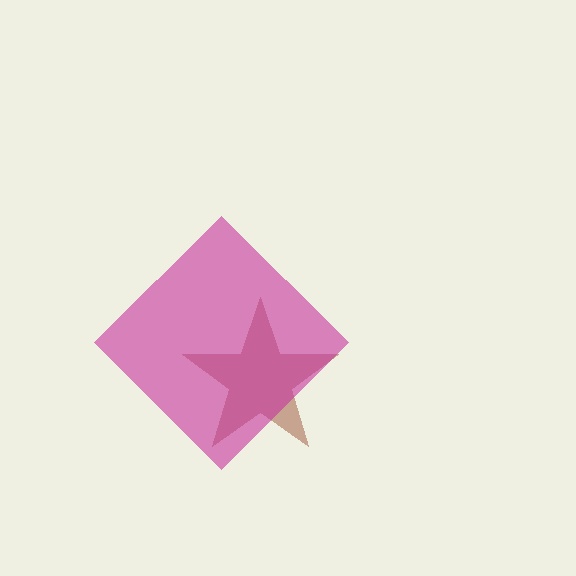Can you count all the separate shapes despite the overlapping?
Yes, there are 2 separate shapes.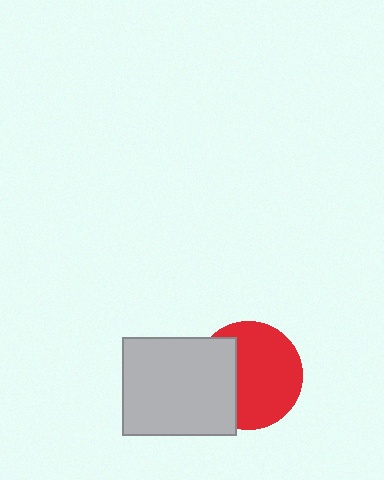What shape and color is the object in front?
The object in front is a light gray rectangle.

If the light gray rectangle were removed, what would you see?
You would see the complete red circle.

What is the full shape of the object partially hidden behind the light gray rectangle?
The partially hidden object is a red circle.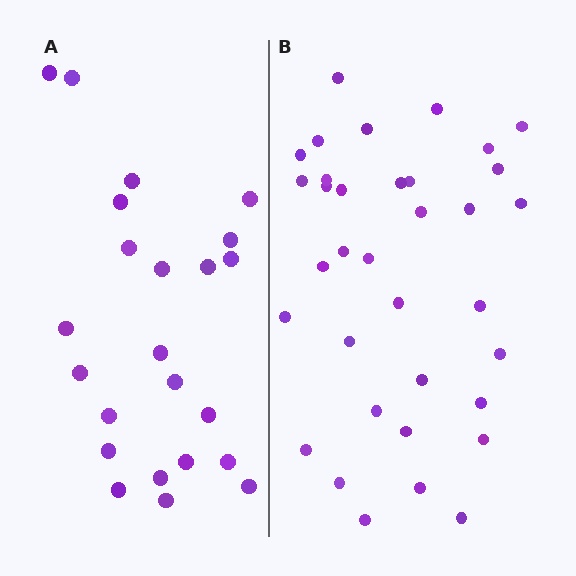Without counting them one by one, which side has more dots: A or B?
Region B (the right region) has more dots.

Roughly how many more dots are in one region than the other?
Region B has roughly 12 or so more dots than region A.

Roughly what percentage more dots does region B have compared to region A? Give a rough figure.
About 50% more.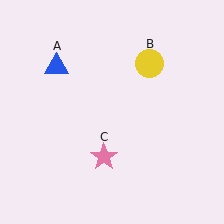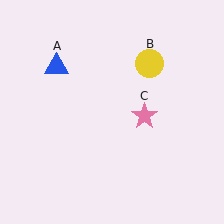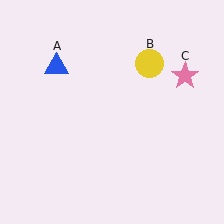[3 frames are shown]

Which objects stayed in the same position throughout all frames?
Blue triangle (object A) and yellow circle (object B) remained stationary.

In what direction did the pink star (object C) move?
The pink star (object C) moved up and to the right.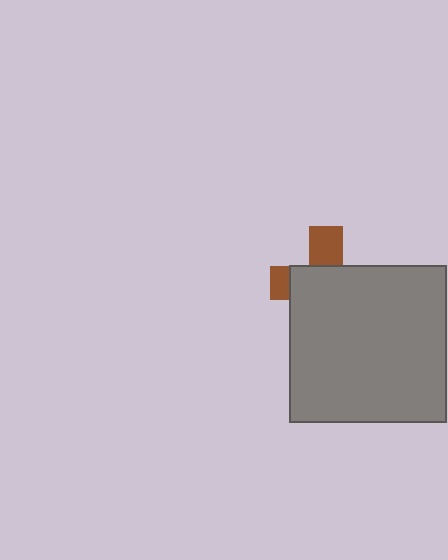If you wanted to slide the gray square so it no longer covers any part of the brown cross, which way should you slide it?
Slide it down — that is the most direct way to separate the two shapes.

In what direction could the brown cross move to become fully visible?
The brown cross could move up. That would shift it out from behind the gray square entirely.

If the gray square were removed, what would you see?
You would see the complete brown cross.